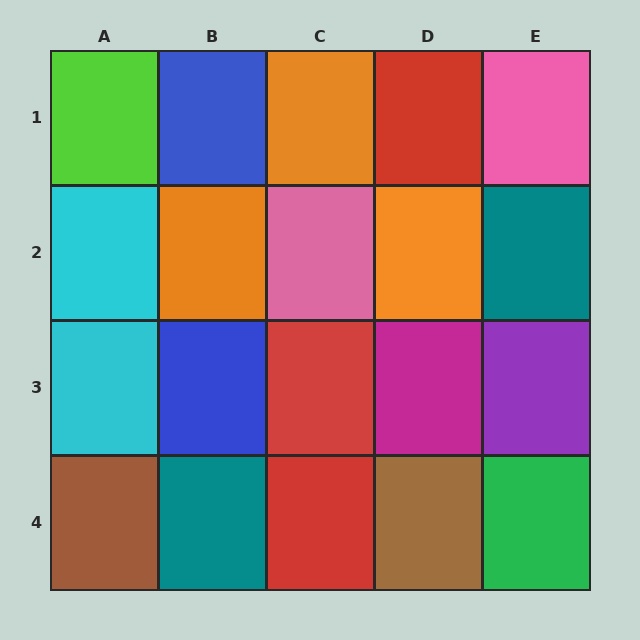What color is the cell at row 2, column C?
Pink.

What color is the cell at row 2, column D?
Orange.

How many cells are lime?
1 cell is lime.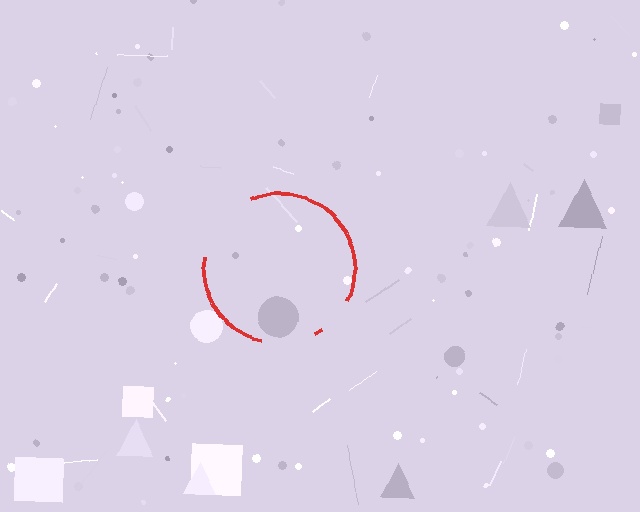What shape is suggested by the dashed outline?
The dashed outline suggests a circle.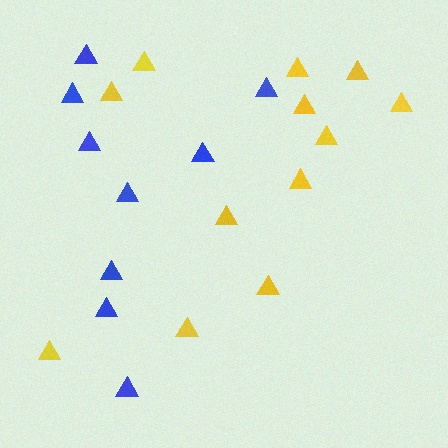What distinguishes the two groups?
There are 2 groups: one group of yellow triangles (12) and one group of blue triangles (9).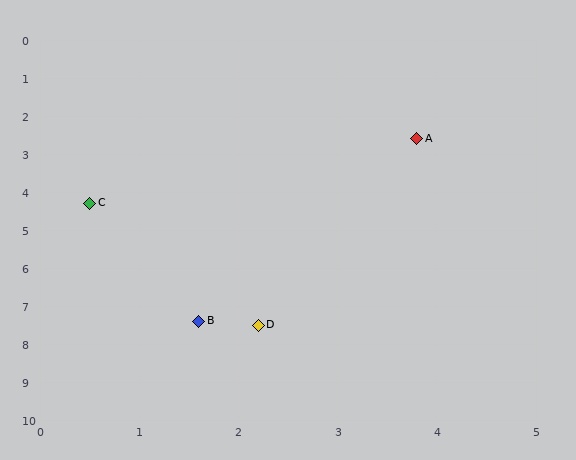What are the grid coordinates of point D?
Point D is at approximately (2.2, 7.5).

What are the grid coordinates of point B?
Point B is at approximately (1.6, 7.4).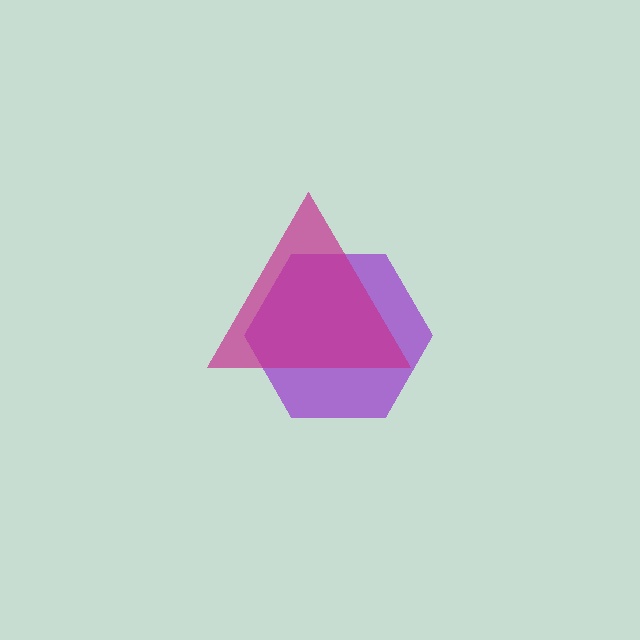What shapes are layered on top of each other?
The layered shapes are: a purple hexagon, a magenta triangle.